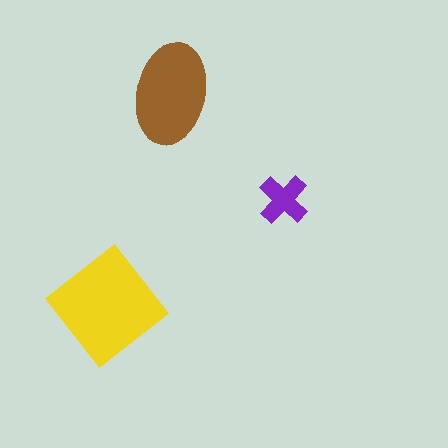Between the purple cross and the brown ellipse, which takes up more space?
The brown ellipse.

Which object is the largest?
The yellow diamond.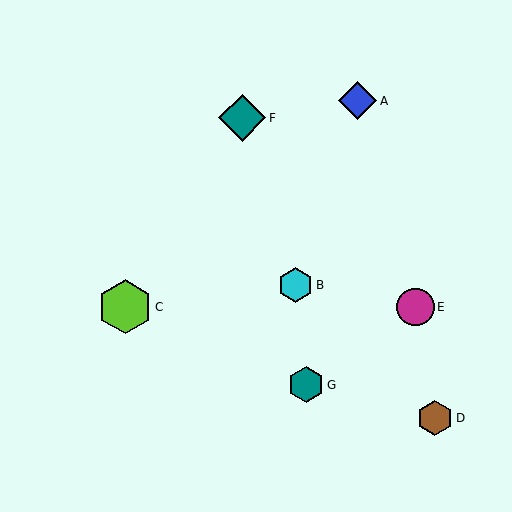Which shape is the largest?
The lime hexagon (labeled C) is the largest.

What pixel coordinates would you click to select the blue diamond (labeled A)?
Click at (358, 101) to select the blue diamond A.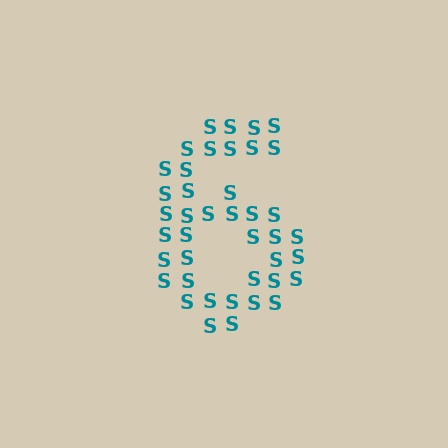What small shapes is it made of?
It is made of small letter S's.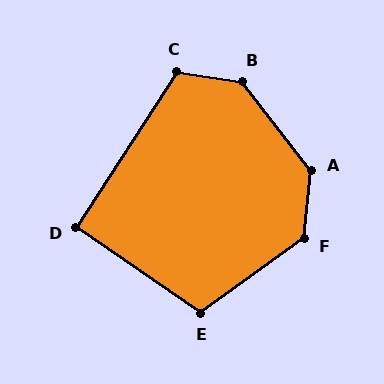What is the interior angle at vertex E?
Approximately 110 degrees (obtuse).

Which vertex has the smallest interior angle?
D, at approximately 92 degrees.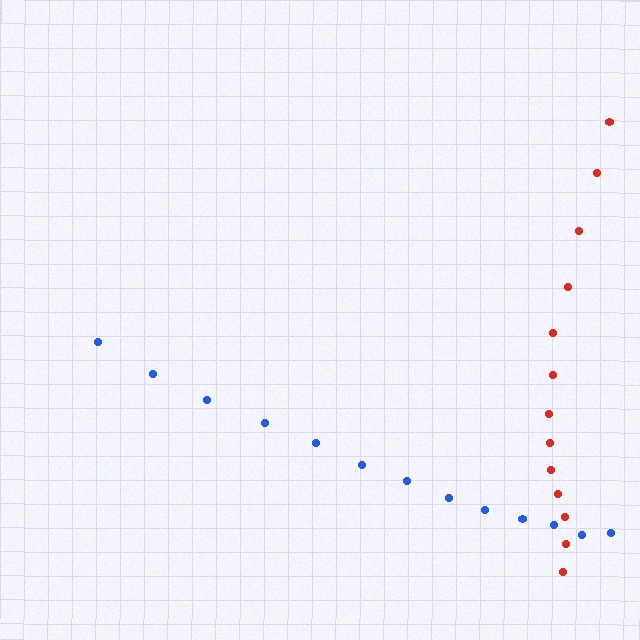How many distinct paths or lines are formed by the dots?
There are 2 distinct paths.